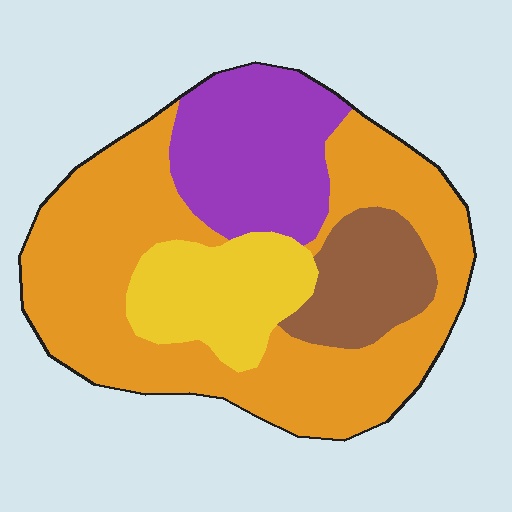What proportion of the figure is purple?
Purple covers roughly 20% of the figure.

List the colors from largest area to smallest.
From largest to smallest: orange, purple, yellow, brown.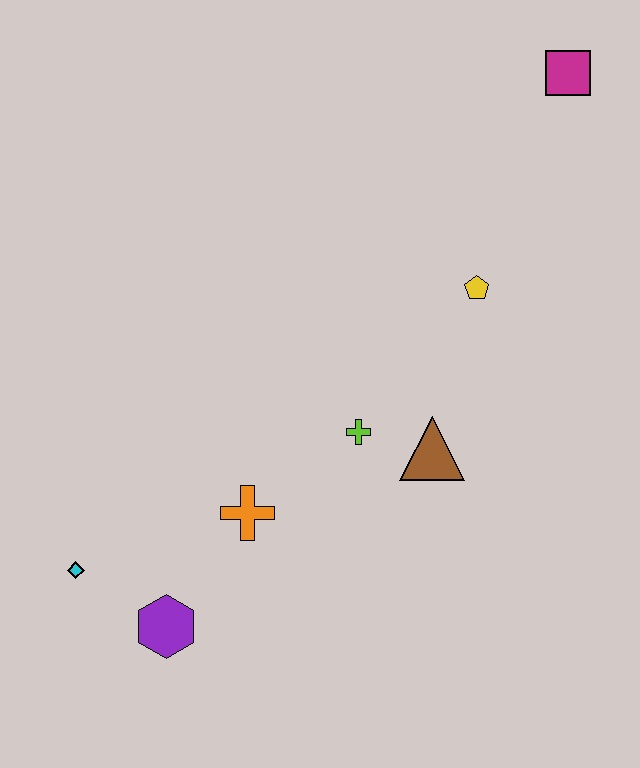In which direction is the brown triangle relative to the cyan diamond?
The brown triangle is to the right of the cyan diamond.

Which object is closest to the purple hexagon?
The cyan diamond is closest to the purple hexagon.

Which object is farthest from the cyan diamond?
The magenta square is farthest from the cyan diamond.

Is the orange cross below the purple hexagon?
No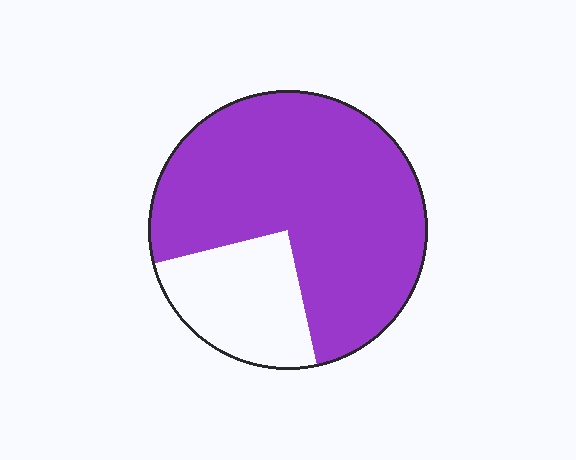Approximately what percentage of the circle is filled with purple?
Approximately 75%.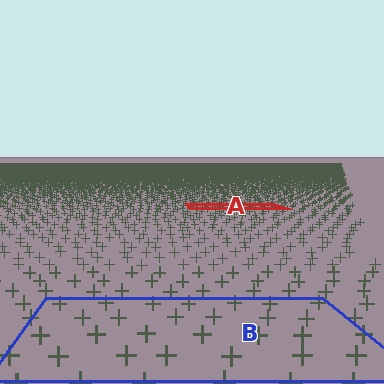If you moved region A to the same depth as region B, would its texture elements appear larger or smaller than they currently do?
They would appear larger. At a closer depth, the same texture elements are projected at a bigger on-screen size.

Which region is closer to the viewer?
Region B is closer. The texture elements there are larger and more spread out.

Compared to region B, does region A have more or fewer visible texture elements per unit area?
Region A has more texture elements per unit area — they are packed more densely because it is farther away.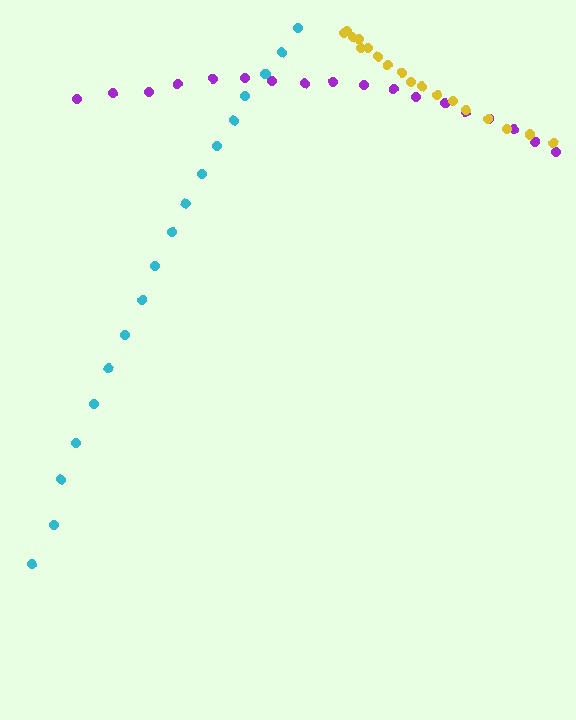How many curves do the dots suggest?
There are 3 distinct paths.